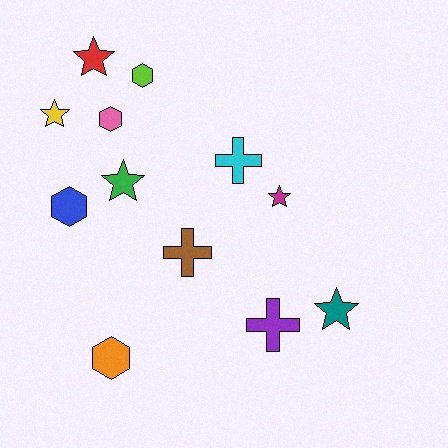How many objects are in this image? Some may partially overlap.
There are 12 objects.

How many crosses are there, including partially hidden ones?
There are 3 crosses.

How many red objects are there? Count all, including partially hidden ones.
There is 1 red object.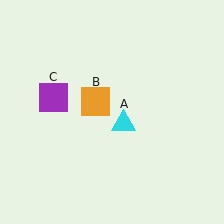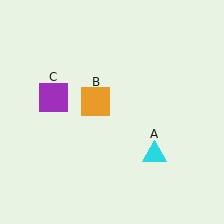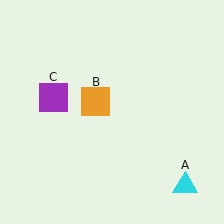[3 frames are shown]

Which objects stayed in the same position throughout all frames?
Orange square (object B) and purple square (object C) remained stationary.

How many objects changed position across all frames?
1 object changed position: cyan triangle (object A).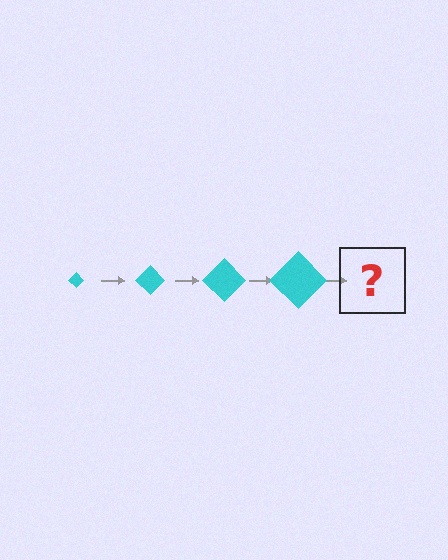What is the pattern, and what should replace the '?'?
The pattern is that the diamond gets progressively larger each step. The '?' should be a cyan diamond, larger than the previous one.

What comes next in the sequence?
The next element should be a cyan diamond, larger than the previous one.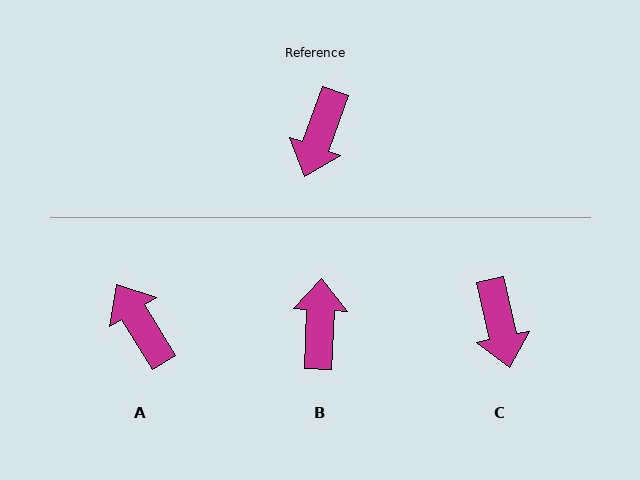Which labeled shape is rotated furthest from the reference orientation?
B, about 162 degrees away.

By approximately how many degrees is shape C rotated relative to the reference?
Approximately 32 degrees counter-clockwise.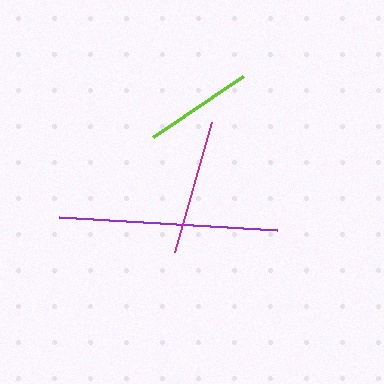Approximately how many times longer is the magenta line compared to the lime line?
The magenta line is approximately 1.2 times the length of the lime line.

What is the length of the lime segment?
The lime segment is approximately 109 pixels long.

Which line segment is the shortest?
The lime line is the shortest at approximately 109 pixels.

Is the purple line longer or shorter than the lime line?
The purple line is longer than the lime line.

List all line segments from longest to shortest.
From longest to shortest: purple, magenta, lime.